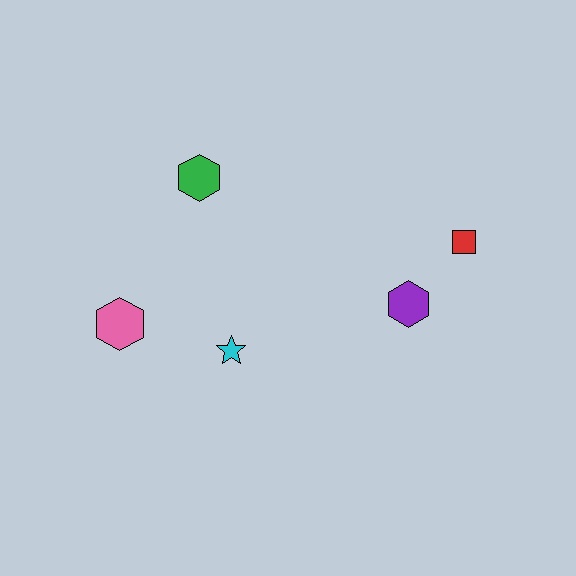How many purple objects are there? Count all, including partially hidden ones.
There is 1 purple object.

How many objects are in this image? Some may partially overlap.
There are 5 objects.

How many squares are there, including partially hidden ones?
There is 1 square.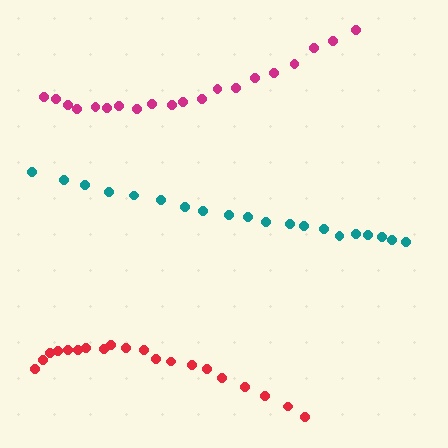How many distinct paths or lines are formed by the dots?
There are 3 distinct paths.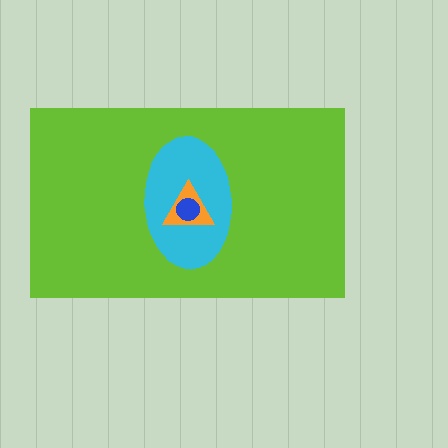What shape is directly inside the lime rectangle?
The cyan ellipse.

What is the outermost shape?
The lime rectangle.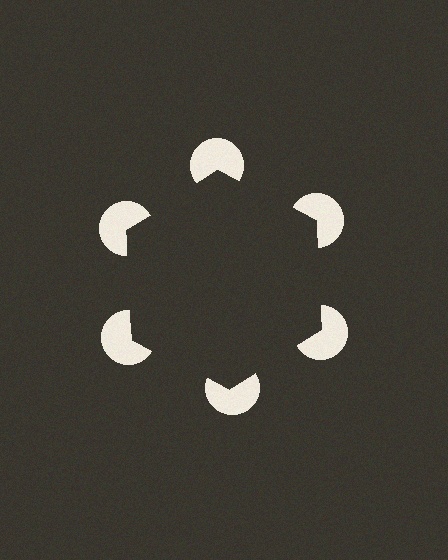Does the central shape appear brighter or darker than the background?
It typically appears slightly darker than the background, even though no actual brightness change is drawn.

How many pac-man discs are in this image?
There are 6 — one at each vertex of the illusory hexagon.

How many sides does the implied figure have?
6 sides.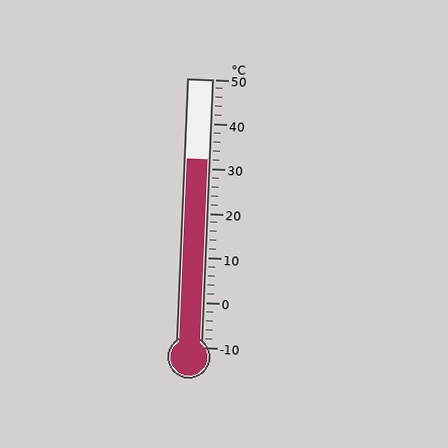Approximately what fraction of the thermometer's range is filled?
The thermometer is filled to approximately 70% of its range.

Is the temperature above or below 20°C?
The temperature is above 20°C.